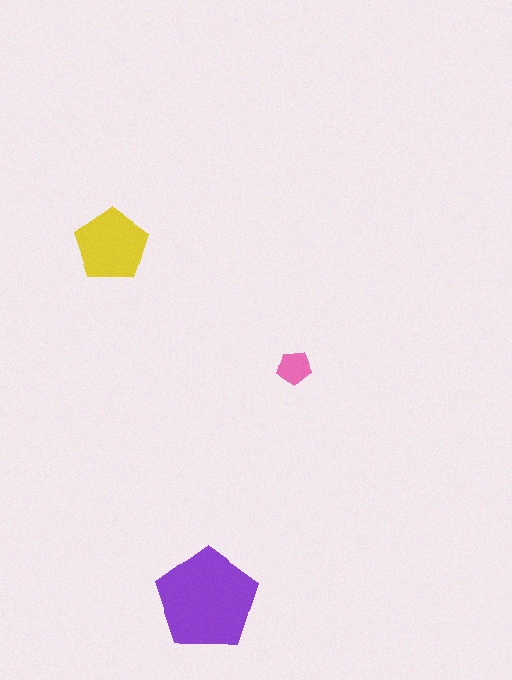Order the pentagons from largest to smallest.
the purple one, the yellow one, the pink one.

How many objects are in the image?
There are 3 objects in the image.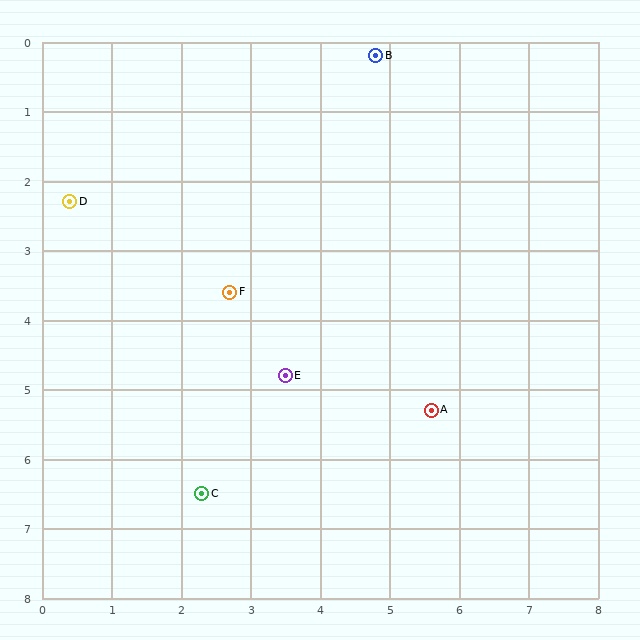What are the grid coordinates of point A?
Point A is at approximately (5.6, 5.3).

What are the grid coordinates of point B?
Point B is at approximately (4.8, 0.2).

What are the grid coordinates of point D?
Point D is at approximately (0.4, 2.3).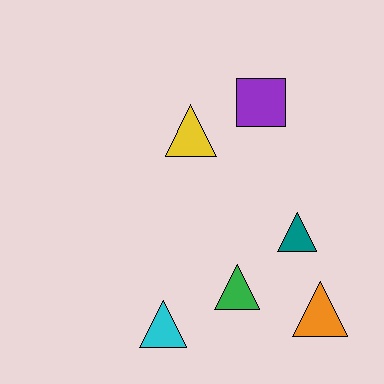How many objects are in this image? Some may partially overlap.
There are 6 objects.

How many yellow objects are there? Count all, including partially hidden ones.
There is 1 yellow object.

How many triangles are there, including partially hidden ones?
There are 5 triangles.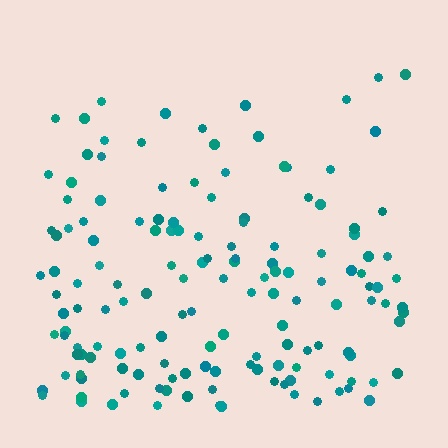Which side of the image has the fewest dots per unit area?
The top.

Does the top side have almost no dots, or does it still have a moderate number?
Still a moderate number, just noticeably fewer than the bottom.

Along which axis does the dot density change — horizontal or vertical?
Vertical.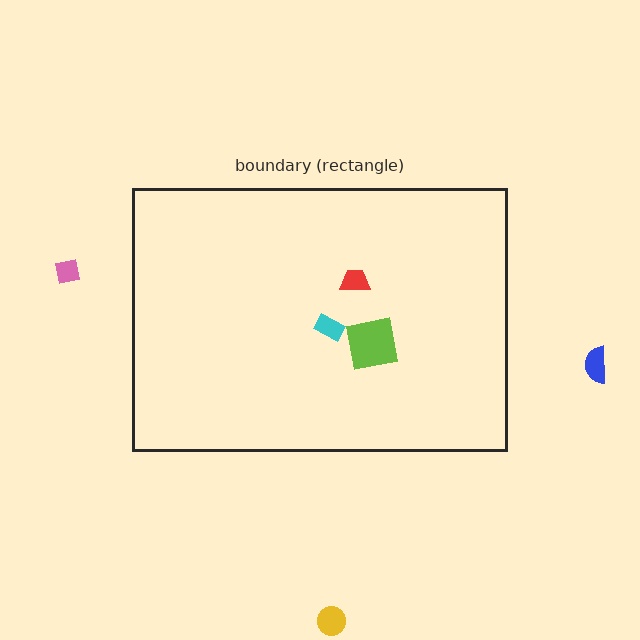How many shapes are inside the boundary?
3 inside, 3 outside.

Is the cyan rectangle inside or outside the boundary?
Inside.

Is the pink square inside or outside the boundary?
Outside.